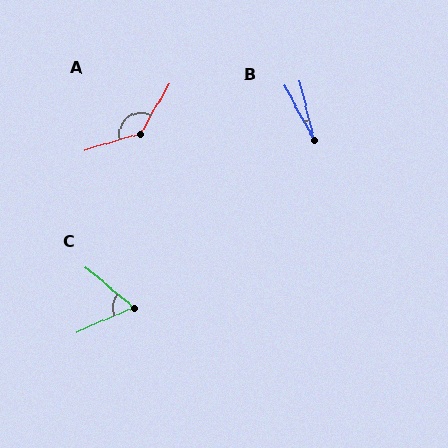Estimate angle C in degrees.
Approximately 63 degrees.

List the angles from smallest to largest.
B (15°), C (63°), A (136°).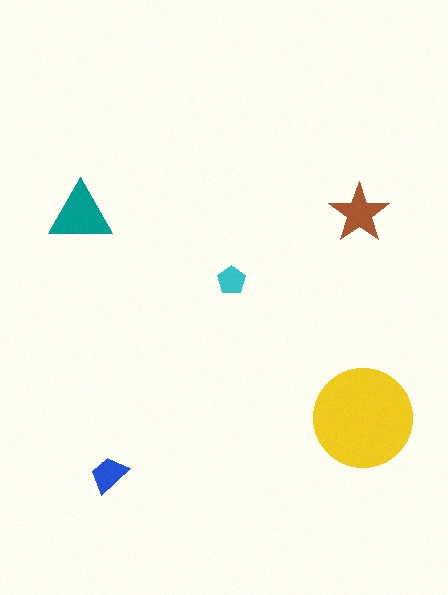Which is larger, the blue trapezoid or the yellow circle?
The yellow circle.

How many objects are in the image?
There are 5 objects in the image.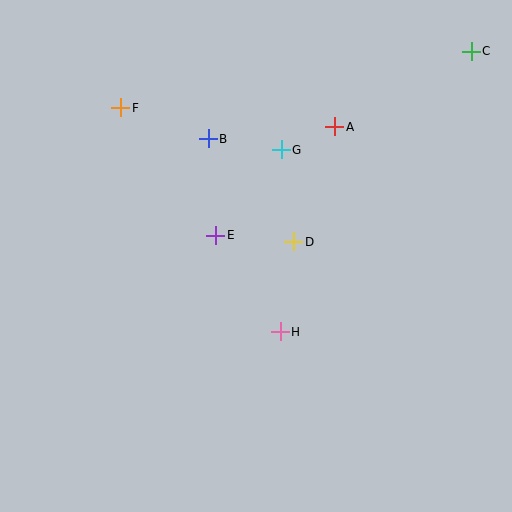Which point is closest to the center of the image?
Point D at (294, 242) is closest to the center.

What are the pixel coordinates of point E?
Point E is at (216, 235).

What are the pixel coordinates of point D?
Point D is at (294, 242).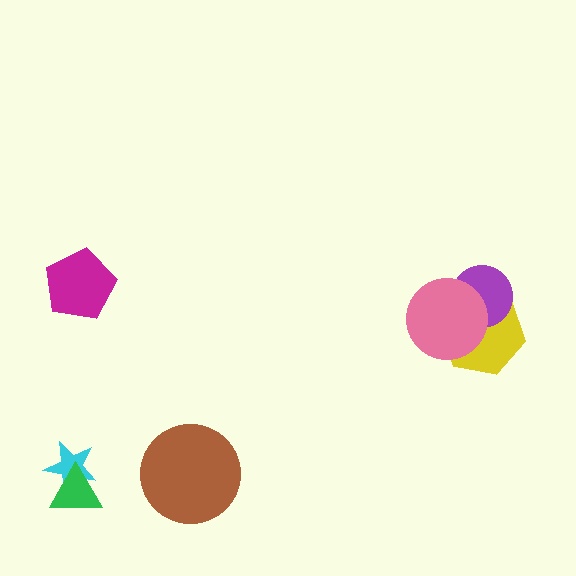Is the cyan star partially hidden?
Yes, it is partially covered by another shape.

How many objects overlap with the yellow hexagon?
2 objects overlap with the yellow hexagon.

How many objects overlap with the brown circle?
0 objects overlap with the brown circle.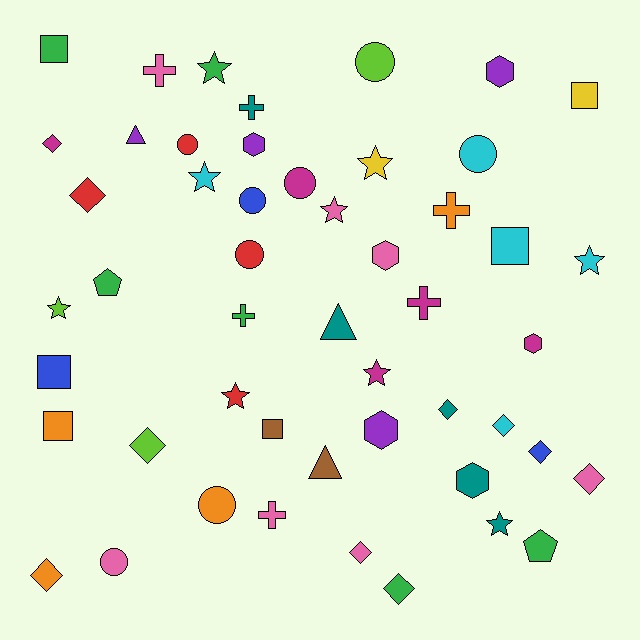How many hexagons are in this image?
There are 6 hexagons.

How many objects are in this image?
There are 50 objects.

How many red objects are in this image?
There are 4 red objects.